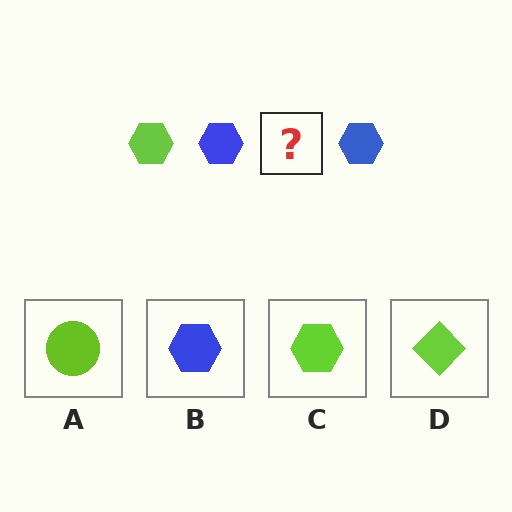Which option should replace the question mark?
Option C.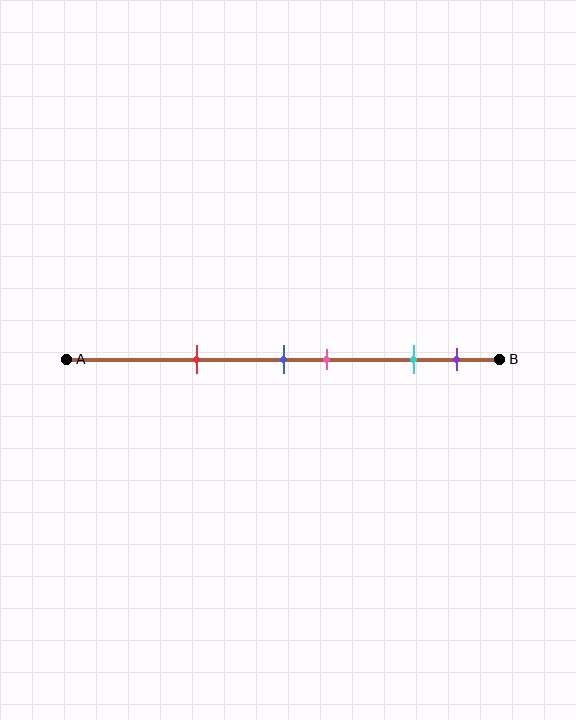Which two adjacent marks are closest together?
The blue and pink marks are the closest adjacent pair.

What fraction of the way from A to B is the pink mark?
The pink mark is approximately 60% (0.6) of the way from A to B.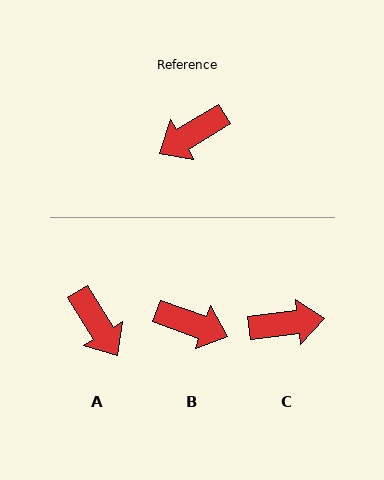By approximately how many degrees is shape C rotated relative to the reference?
Approximately 156 degrees counter-clockwise.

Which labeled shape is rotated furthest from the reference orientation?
C, about 156 degrees away.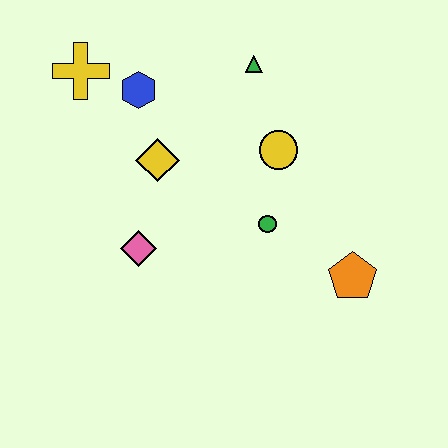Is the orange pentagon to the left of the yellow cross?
No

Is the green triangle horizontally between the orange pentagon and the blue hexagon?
Yes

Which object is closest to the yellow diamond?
The blue hexagon is closest to the yellow diamond.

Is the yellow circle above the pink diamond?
Yes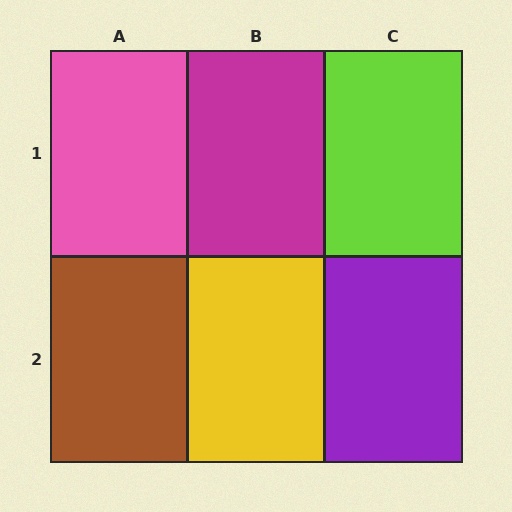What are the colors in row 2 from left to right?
Brown, yellow, purple.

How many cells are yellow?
1 cell is yellow.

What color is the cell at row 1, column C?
Lime.